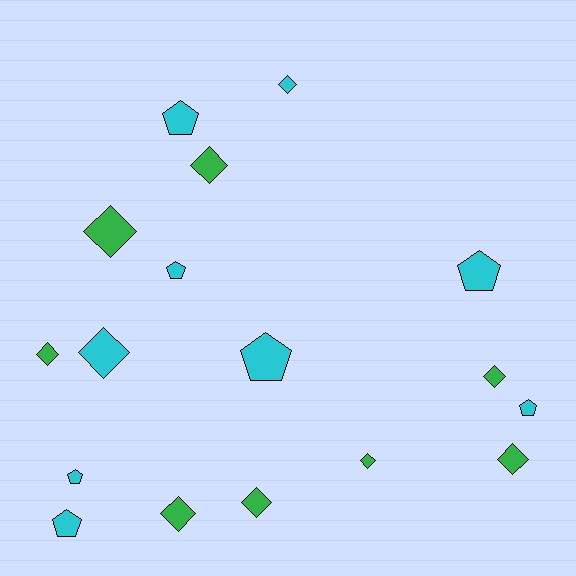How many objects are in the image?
There are 17 objects.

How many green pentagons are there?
There are no green pentagons.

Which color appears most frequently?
Cyan, with 9 objects.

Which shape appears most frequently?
Diamond, with 10 objects.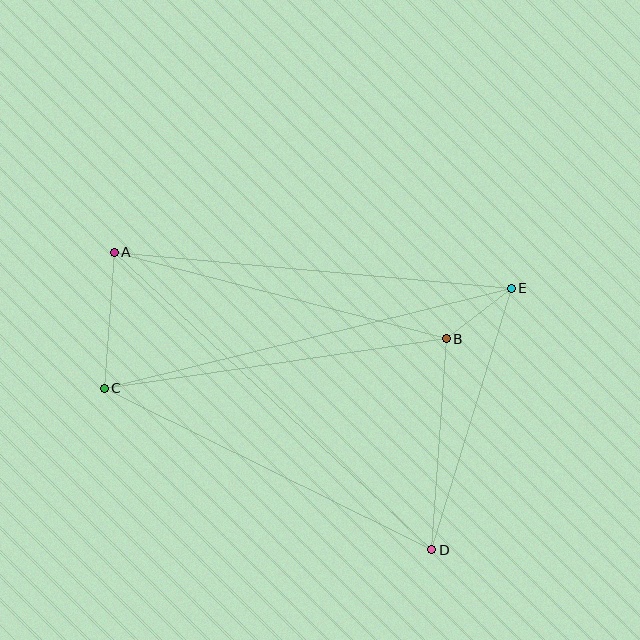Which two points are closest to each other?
Points B and E are closest to each other.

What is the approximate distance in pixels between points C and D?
The distance between C and D is approximately 365 pixels.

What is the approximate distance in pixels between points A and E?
The distance between A and E is approximately 399 pixels.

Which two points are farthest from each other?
Points A and D are farthest from each other.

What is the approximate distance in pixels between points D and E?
The distance between D and E is approximately 273 pixels.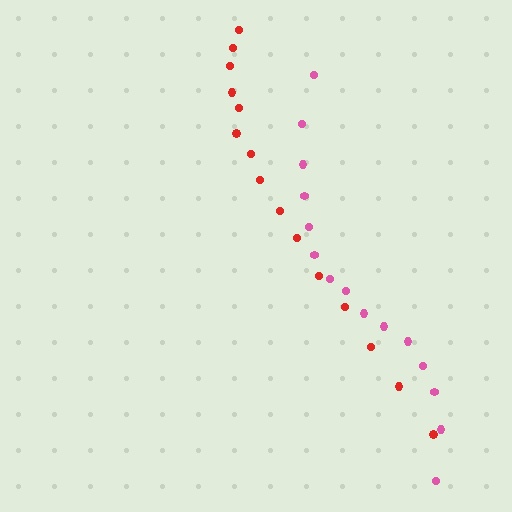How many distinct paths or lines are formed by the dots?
There are 2 distinct paths.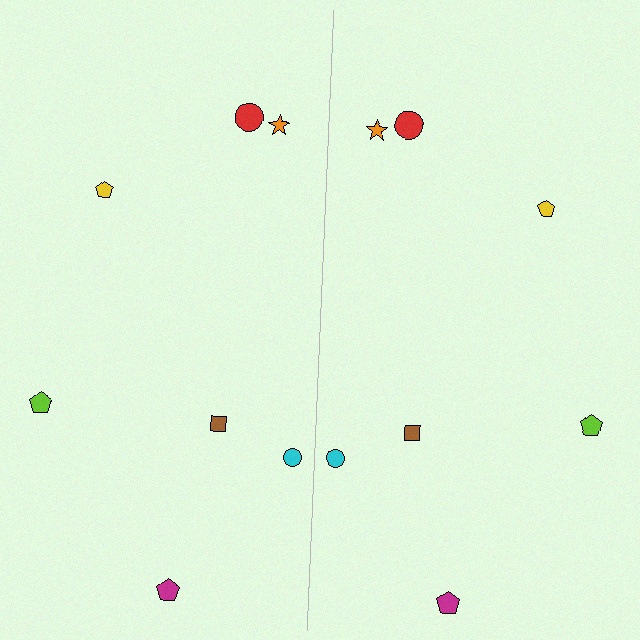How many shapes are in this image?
There are 14 shapes in this image.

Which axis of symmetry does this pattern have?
The pattern has a vertical axis of symmetry running through the center of the image.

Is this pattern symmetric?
Yes, this pattern has bilateral (reflection) symmetry.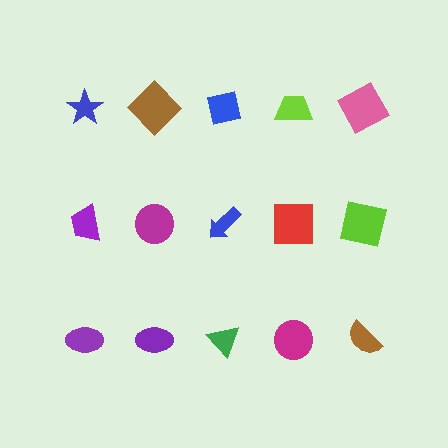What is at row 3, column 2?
A purple ellipse.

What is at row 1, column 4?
A lime trapezoid.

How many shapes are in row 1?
5 shapes.